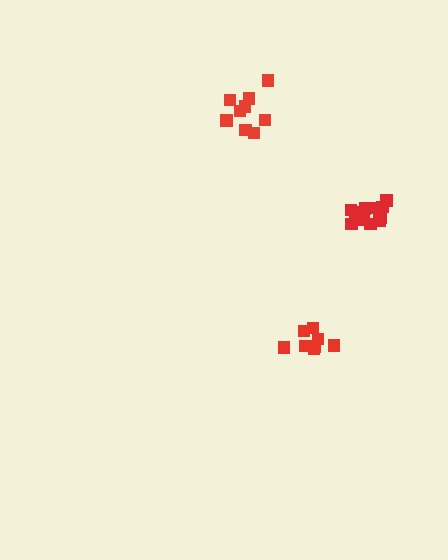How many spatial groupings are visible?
There are 3 spatial groupings.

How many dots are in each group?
Group 1: 12 dots, Group 2: 9 dots, Group 3: 8 dots (29 total).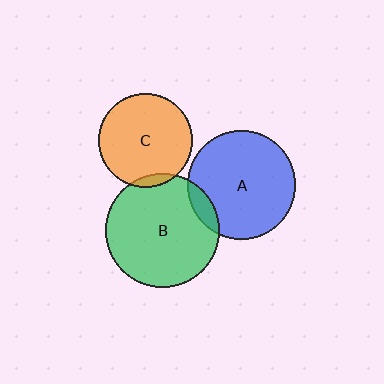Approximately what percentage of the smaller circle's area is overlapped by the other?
Approximately 10%.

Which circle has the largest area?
Circle B (green).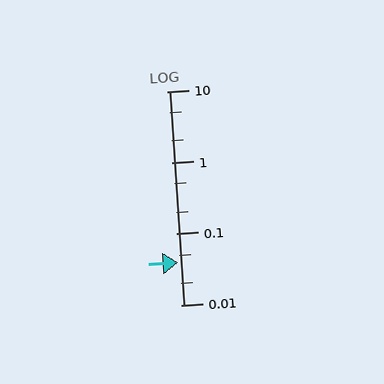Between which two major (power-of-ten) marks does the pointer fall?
The pointer is between 0.01 and 0.1.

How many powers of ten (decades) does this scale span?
The scale spans 3 decades, from 0.01 to 10.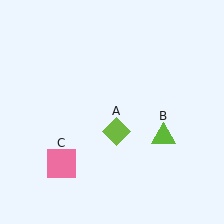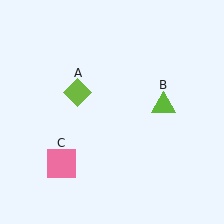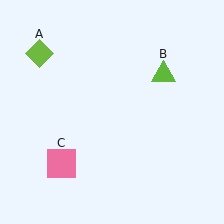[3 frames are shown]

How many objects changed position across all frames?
2 objects changed position: lime diamond (object A), lime triangle (object B).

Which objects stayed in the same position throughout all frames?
Pink square (object C) remained stationary.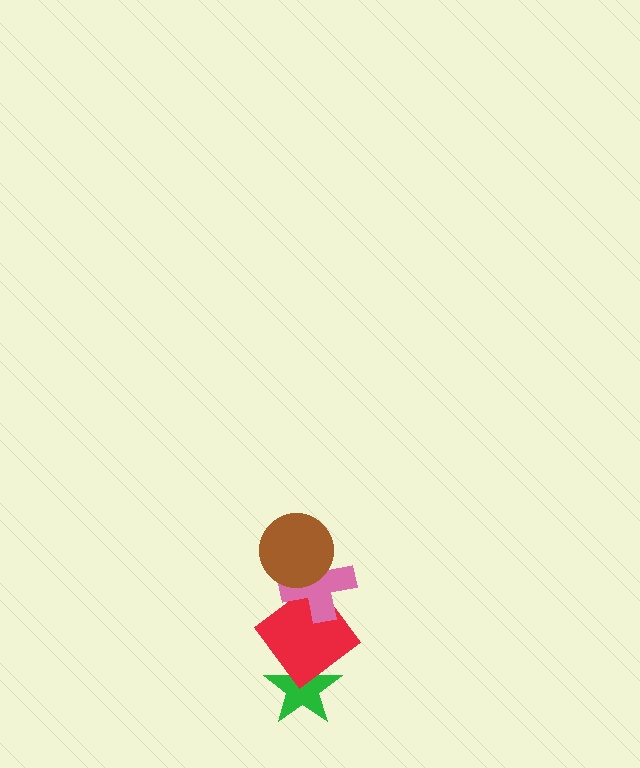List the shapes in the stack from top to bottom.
From top to bottom: the brown circle, the pink cross, the red diamond, the green star.